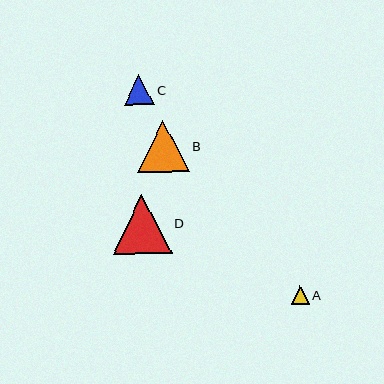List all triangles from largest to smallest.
From largest to smallest: D, B, C, A.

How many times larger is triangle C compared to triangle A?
Triangle C is approximately 1.6 times the size of triangle A.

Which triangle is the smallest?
Triangle A is the smallest with a size of approximately 18 pixels.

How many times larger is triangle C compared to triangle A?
Triangle C is approximately 1.6 times the size of triangle A.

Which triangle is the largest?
Triangle D is the largest with a size of approximately 59 pixels.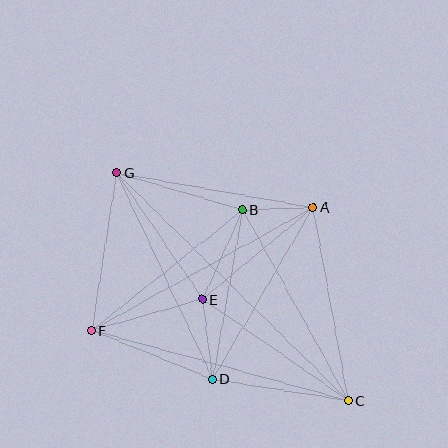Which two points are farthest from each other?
Points C and G are farthest from each other.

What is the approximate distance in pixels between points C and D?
The distance between C and D is approximately 137 pixels.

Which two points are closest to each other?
Points A and B are closest to each other.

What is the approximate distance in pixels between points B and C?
The distance between B and C is approximately 218 pixels.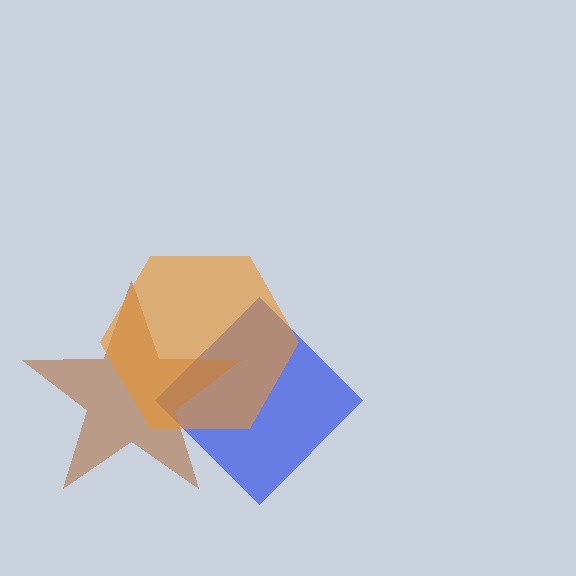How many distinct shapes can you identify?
There are 3 distinct shapes: a blue diamond, a brown star, an orange hexagon.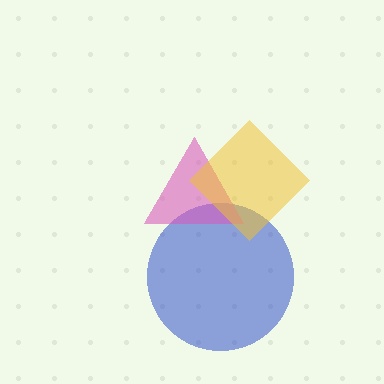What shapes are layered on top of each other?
The layered shapes are: a blue circle, a pink triangle, a yellow diamond.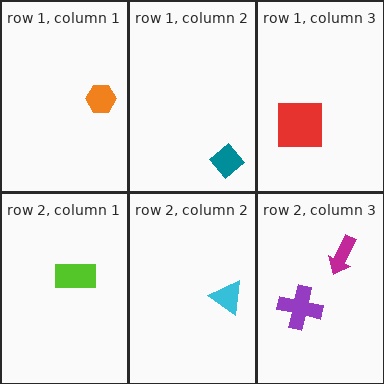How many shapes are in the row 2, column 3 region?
2.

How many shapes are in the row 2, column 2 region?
1.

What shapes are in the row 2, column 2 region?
The cyan triangle.